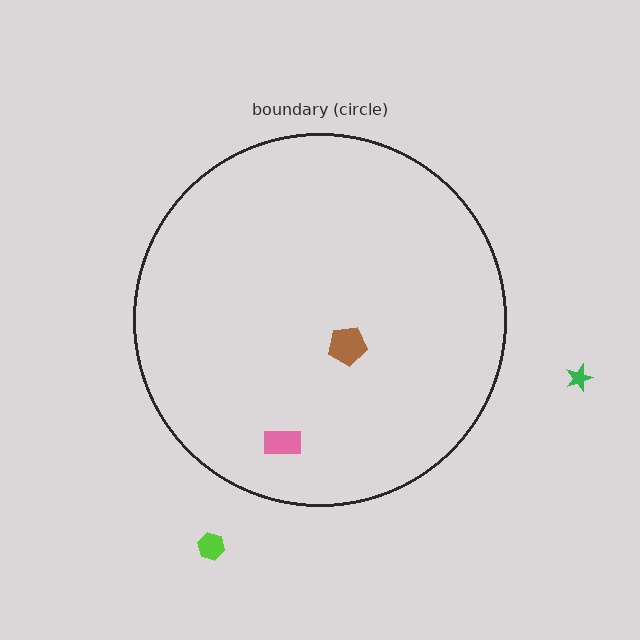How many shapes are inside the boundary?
2 inside, 2 outside.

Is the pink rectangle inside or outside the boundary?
Inside.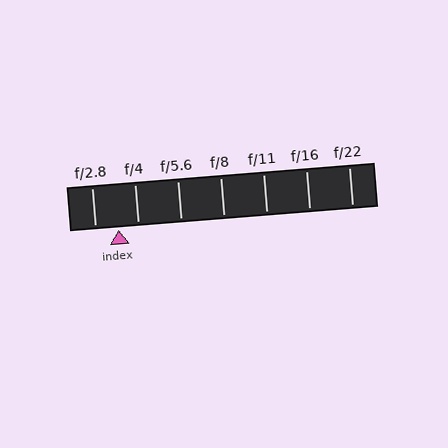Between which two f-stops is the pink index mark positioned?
The index mark is between f/2.8 and f/4.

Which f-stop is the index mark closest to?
The index mark is closest to f/4.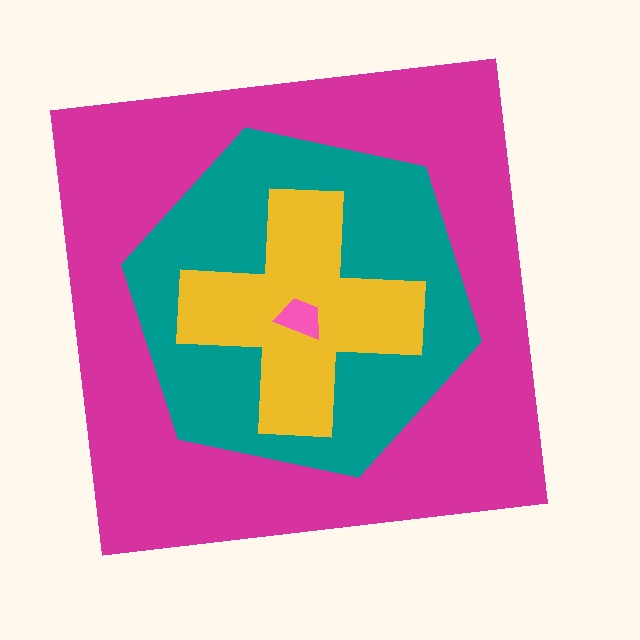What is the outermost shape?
The magenta square.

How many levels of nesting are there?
4.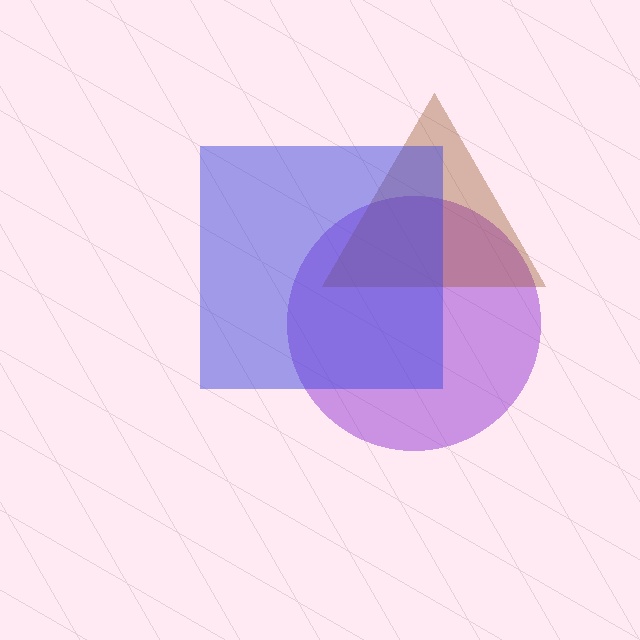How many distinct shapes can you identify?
There are 3 distinct shapes: a purple circle, a brown triangle, a blue square.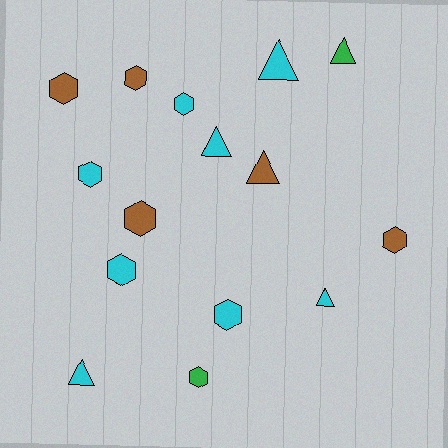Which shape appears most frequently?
Hexagon, with 9 objects.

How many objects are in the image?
There are 15 objects.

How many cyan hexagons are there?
There are 4 cyan hexagons.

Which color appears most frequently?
Cyan, with 8 objects.